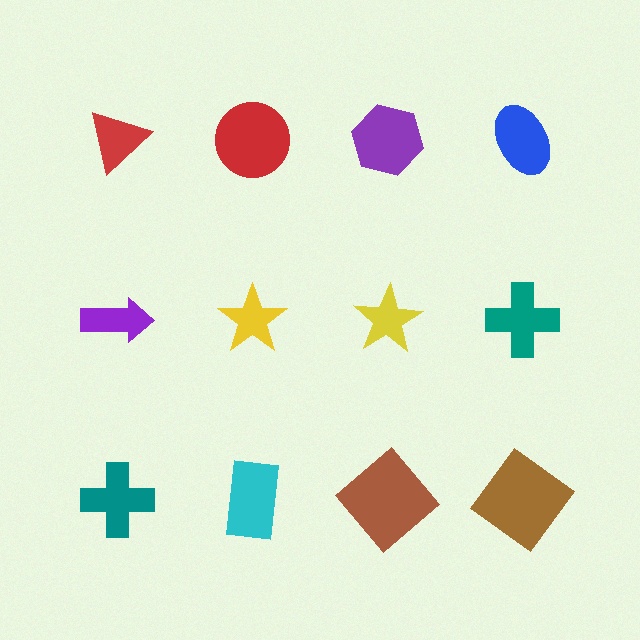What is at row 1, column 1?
A red triangle.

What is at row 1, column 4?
A blue ellipse.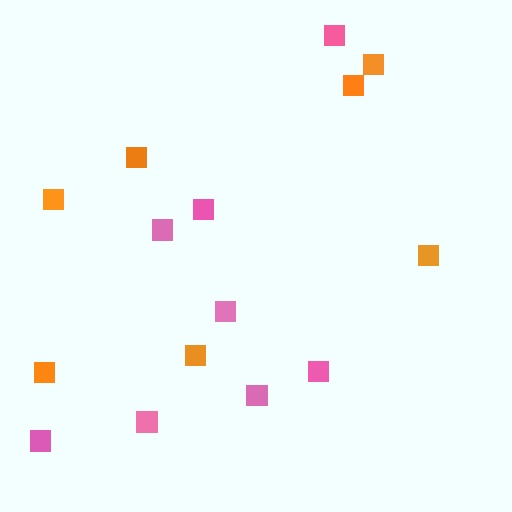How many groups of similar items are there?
There are 2 groups: one group of orange squares (7) and one group of pink squares (8).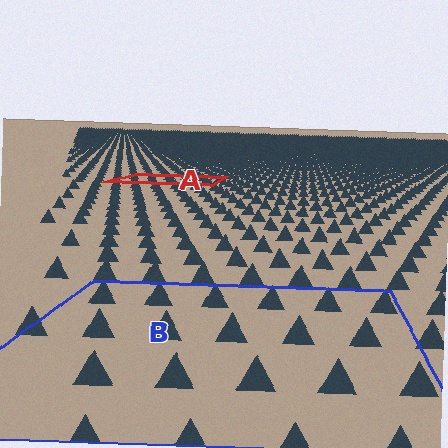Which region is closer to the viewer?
Region B is closer. The texture elements there are larger and more spread out.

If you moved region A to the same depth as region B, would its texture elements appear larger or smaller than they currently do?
They would appear larger. At a closer depth, the same texture elements are projected at a bigger on-screen size.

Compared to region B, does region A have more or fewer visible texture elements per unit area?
Region A has more texture elements per unit area — they are packed more densely because it is farther away.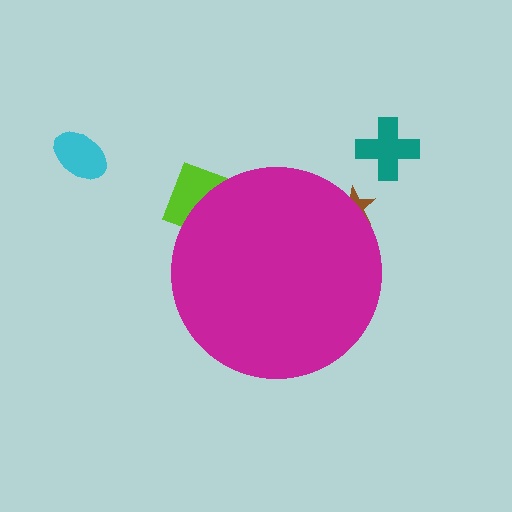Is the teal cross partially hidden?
No, the teal cross is fully visible.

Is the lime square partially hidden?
Yes, the lime square is partially hidden behind the magenta circle.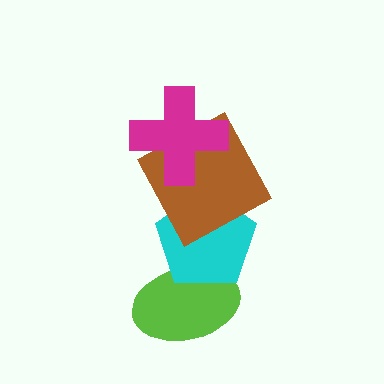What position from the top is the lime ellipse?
The lime ellipse is 4th from the top.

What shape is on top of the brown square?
The magenta cross is on top of the brown square.